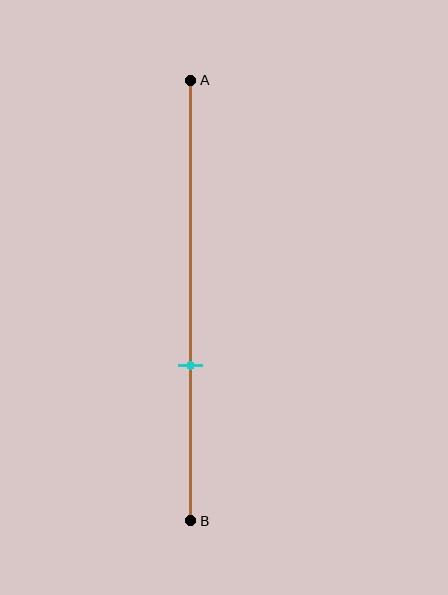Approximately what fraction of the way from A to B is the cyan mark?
The cyan mark is approximately 65% of the way from A to B.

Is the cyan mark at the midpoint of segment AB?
No, the mark is at about 65% from A, not at the 50% midpoint.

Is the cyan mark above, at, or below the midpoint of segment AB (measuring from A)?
The cyan mark is below the midpoint of segment AB.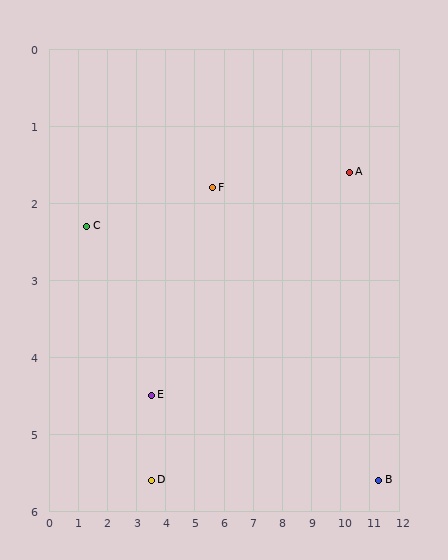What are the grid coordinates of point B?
Point B is at approximately (11.3, 5.6).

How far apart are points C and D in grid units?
Points C and D are about 4.0 grid units apart.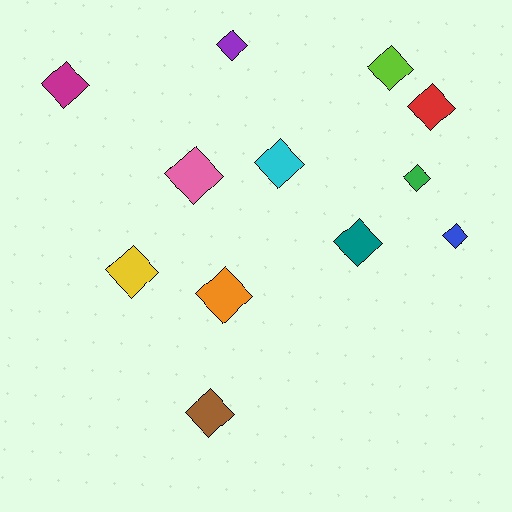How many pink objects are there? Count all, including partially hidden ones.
There is 1 pink object.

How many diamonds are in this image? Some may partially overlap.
There are 12 diamonds.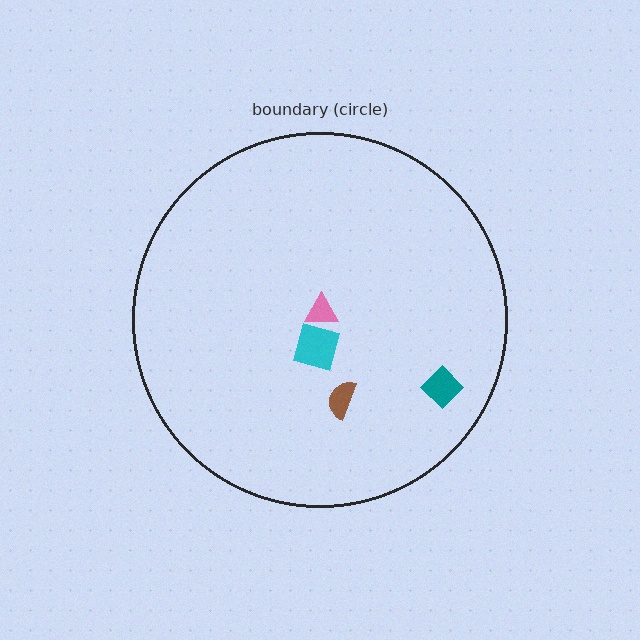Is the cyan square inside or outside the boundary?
Inside.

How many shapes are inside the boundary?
4 inside, 0 outside.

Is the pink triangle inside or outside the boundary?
Inside.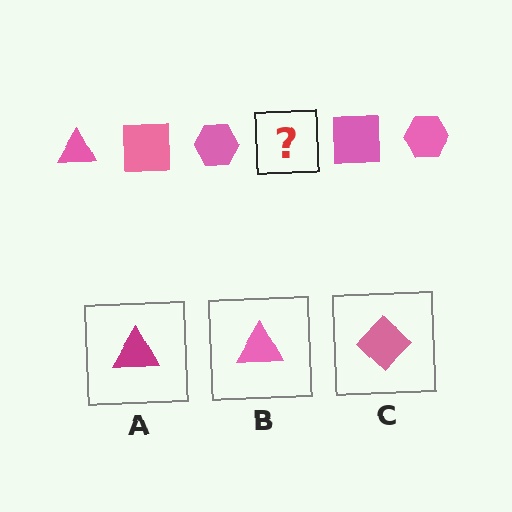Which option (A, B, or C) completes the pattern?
B.